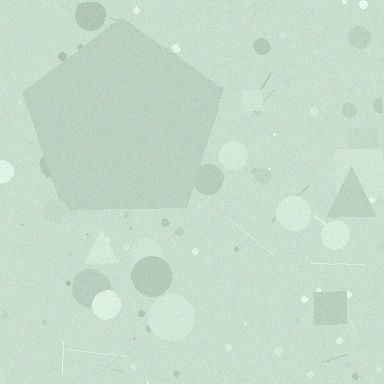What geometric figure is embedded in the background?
A pentagon is embedded in the background.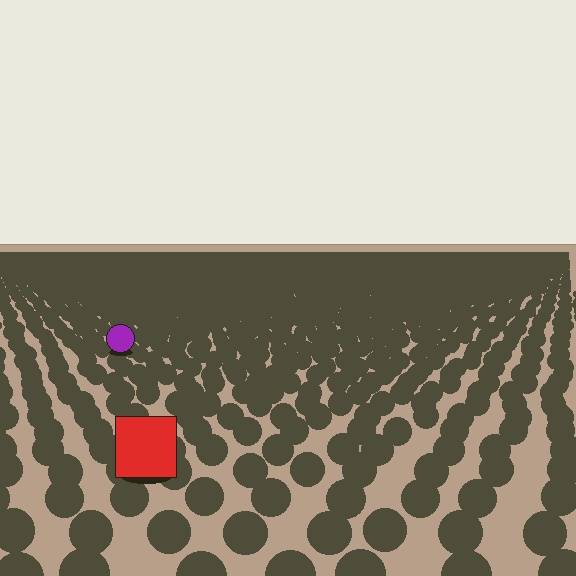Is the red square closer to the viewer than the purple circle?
Yes. The red square is closer — you can tell from the texture gradient: the ground texture is coarser near it.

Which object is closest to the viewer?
The red square is closest. The texture marks near it are larger and more spread out.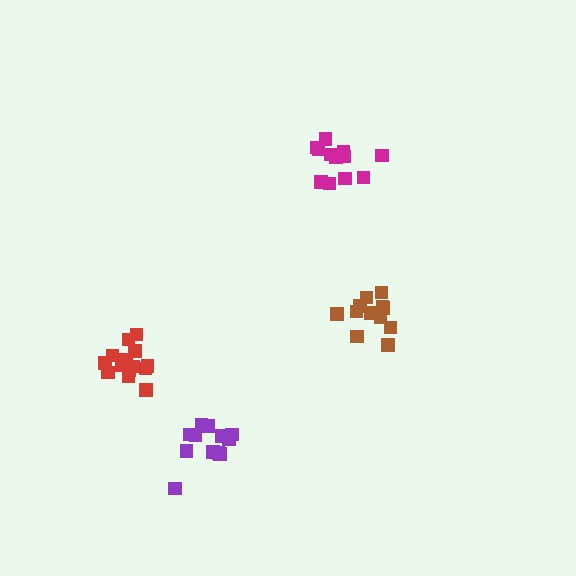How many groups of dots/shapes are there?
There are 4 groups.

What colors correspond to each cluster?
The clusters are colored: purple, brown, magenta, red.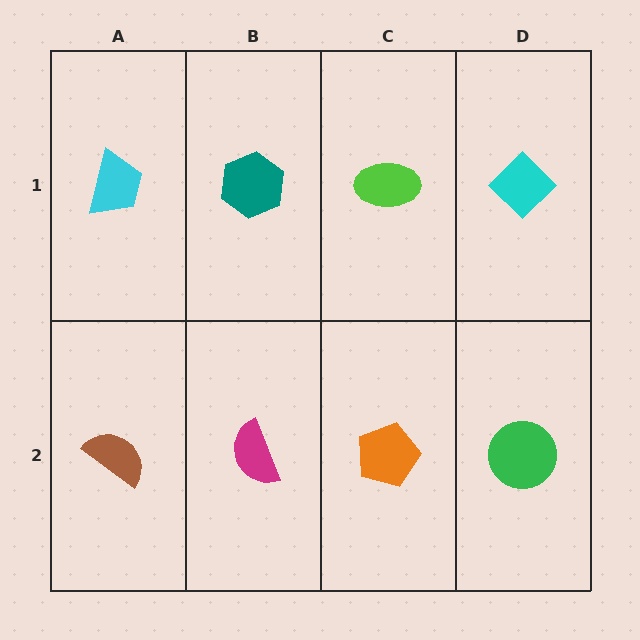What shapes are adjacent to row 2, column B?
A teal hexagon (row 1, column B), a brown semicircle (row 2, column A), an orange pentagon (row 2, column C).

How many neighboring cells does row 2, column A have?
2.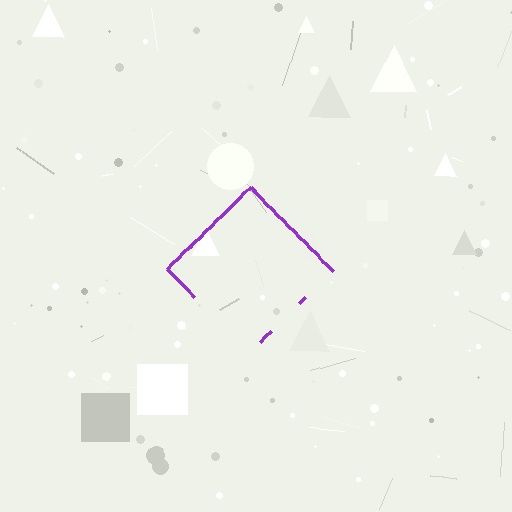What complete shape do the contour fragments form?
The contour fragments form a diamond.